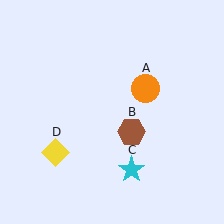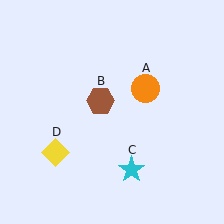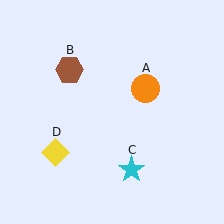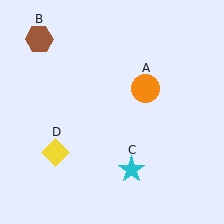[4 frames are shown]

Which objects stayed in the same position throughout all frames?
Orange circle (object A) and cyan star (object C) and yellow diamond (object D) remained stationary.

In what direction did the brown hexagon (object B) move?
The brown hexagon (object B) moved up and to the left.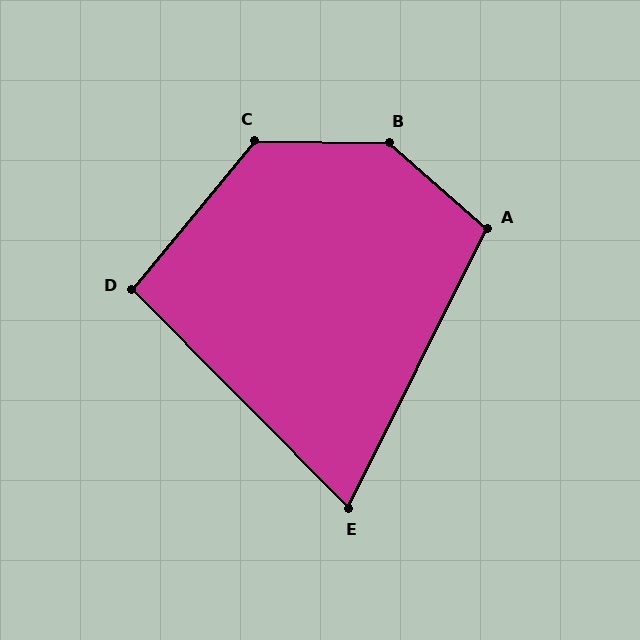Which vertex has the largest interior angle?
B, at approximately 139 degrees.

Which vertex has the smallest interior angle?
E, at approximately 71 degrees.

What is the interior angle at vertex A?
Approximately 105 degrees (obtuse).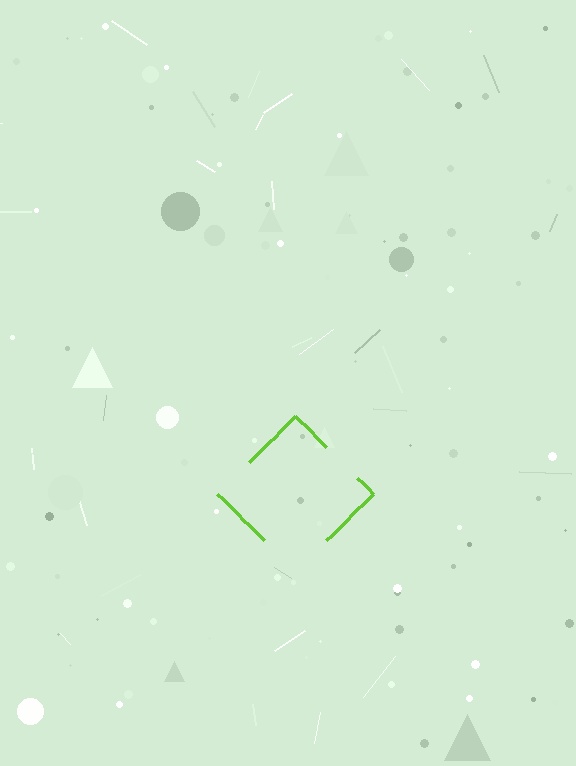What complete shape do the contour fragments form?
The contour fragments form a diamond.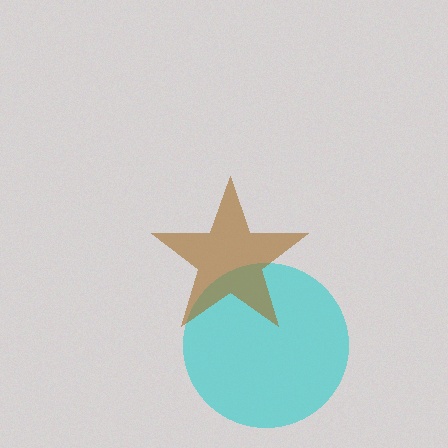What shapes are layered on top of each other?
The layered shapes are: a cyan circle, a brown star.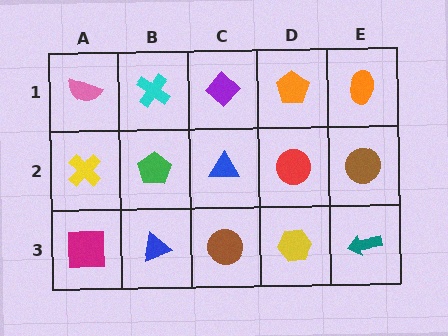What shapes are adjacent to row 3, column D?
A red circle (row 2, column D), a brown circle (row 3, column C), a teal arrow (row 3, column E).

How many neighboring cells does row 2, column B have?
4.